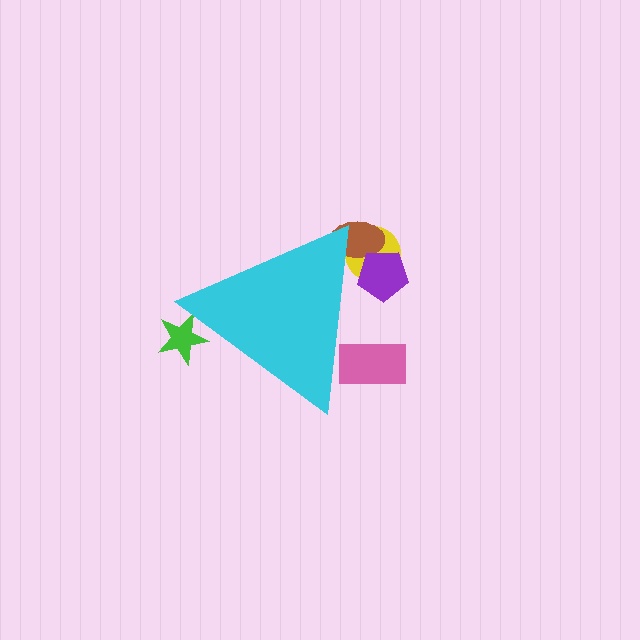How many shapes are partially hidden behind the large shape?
5 shapes are partially hidden.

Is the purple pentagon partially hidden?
Yes, the purple pentagon is partially hidden behind the cyan triangle.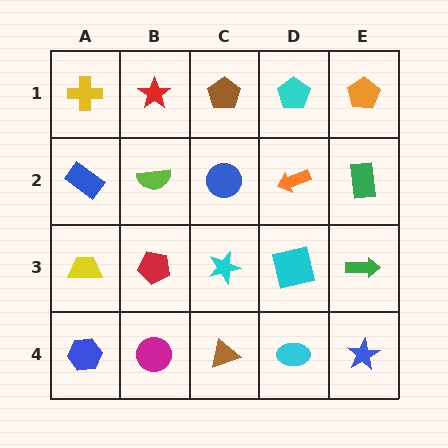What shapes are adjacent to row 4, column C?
A cyan star (row 3, column C), a magenta circle (row 4, column B), a cyan ellipse (row 4, column D).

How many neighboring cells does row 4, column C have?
3.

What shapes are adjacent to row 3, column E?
A green rectangle (row 2, column E), a blue star (row 4, column E), a cyan square (row 3, column D).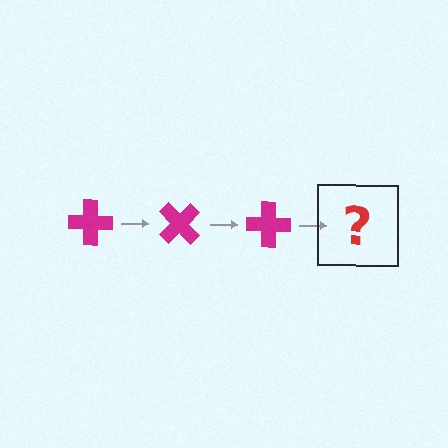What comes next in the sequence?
The next element should be a magenta cross rotated 135 degrees.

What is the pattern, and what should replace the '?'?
The pattern is that the cross rotates 45 degrees each step. The '?' should be a magenta cross rotated 135 degrees.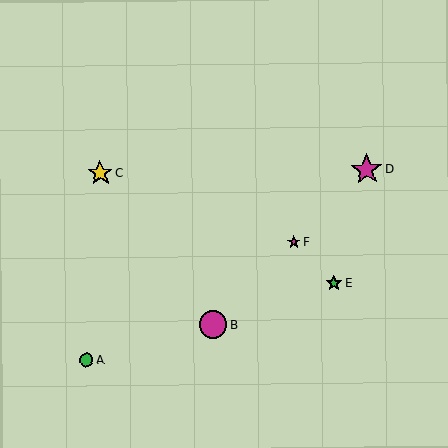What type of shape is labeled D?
Shape D is a magenta star.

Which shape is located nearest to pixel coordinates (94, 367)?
The green circle (labeled A) at (87, 360) is nearest to that location.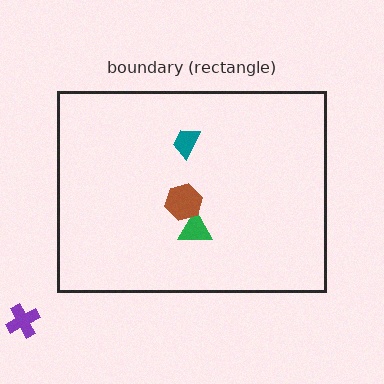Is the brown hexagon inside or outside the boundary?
Inside.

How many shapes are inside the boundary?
3 inside, 1 outside.